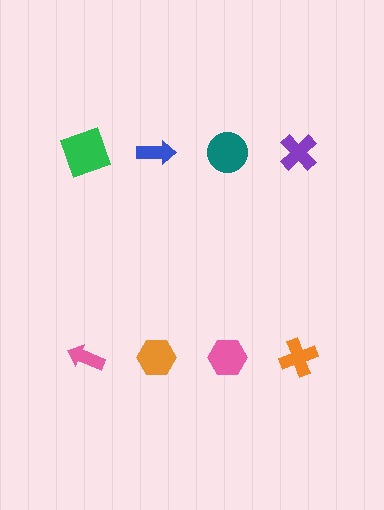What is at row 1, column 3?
A teal circle.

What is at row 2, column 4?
An orange cross.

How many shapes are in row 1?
4 shapes.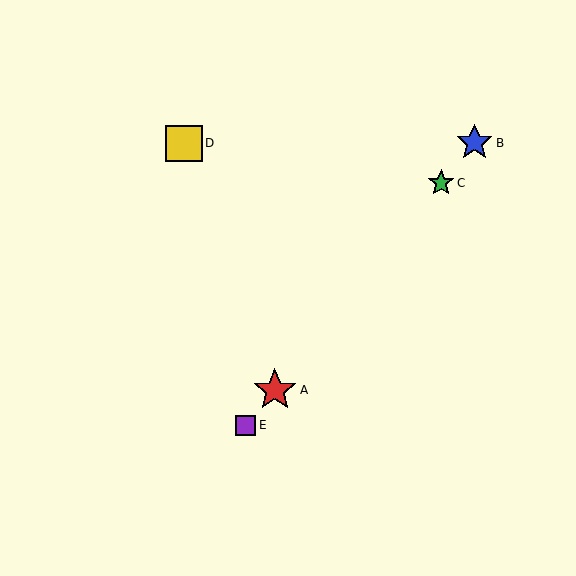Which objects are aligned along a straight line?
Objects A, B, C, E are aligned along a straight line.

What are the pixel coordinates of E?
Object E is at (246, 425).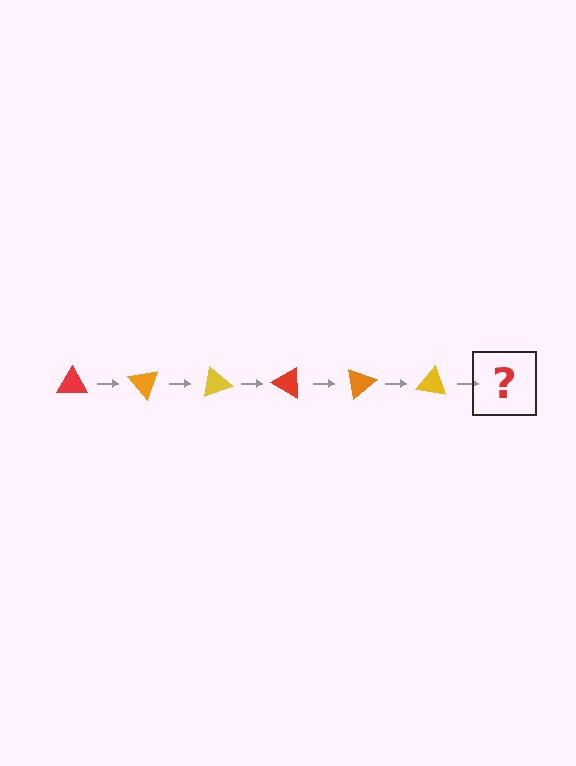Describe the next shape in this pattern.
It should be a red triangle, rotated 300 degrees from the start.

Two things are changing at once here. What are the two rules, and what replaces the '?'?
The two rules are that it rotates 50 degrees each step and the color cycles through red, orange, and yellow. The '?' should be a red triangle, rotated 300 degrees from the start.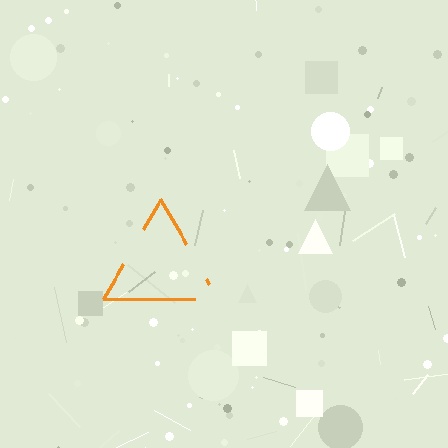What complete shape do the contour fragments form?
The contour fragments form a triangle.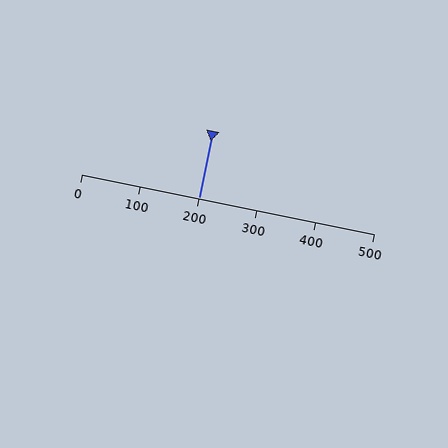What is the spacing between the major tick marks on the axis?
The major ticks are spaced 100 apart.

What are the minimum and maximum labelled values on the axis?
The axis runs from 0 to 500.